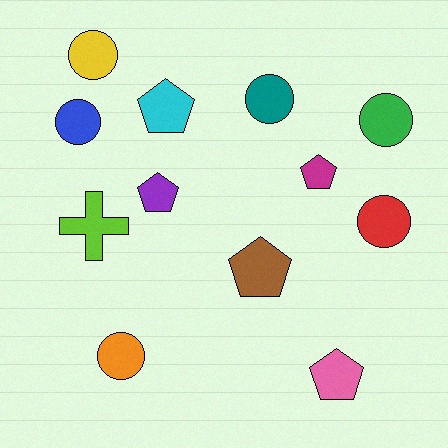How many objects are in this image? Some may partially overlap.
There are 12 objects.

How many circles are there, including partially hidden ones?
There are 6 circles.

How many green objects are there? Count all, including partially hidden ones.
There is 1 green object.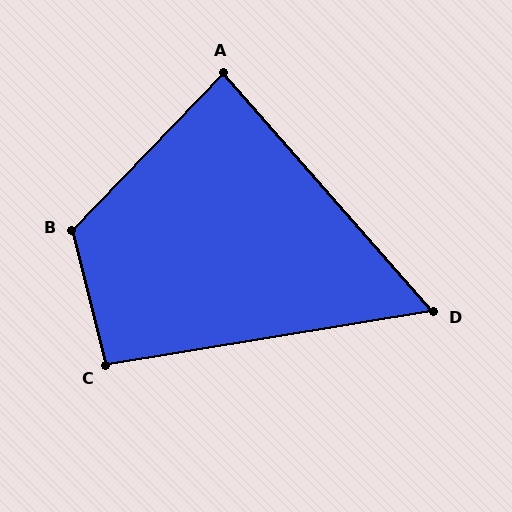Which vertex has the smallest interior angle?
D, at approximately 58 degrees.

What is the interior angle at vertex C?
Approximately 95 degrees (approximately right).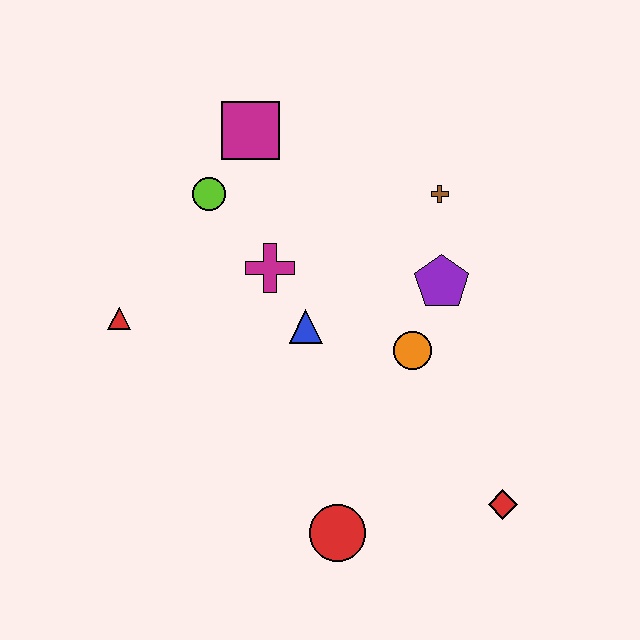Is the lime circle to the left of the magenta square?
Yes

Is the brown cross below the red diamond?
No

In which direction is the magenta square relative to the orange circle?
The magenta square is above the orange circle.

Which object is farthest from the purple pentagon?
The red triangle is farthest from the purple pentagon.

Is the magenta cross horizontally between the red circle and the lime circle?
Yes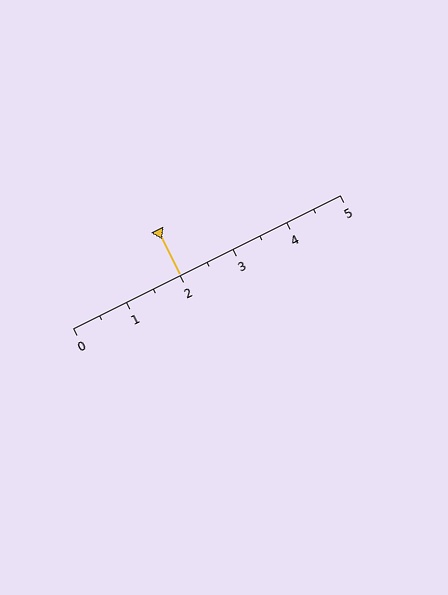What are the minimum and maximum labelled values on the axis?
The axis runs from 0 to 5.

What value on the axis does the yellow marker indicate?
The marker indicates approximately 2.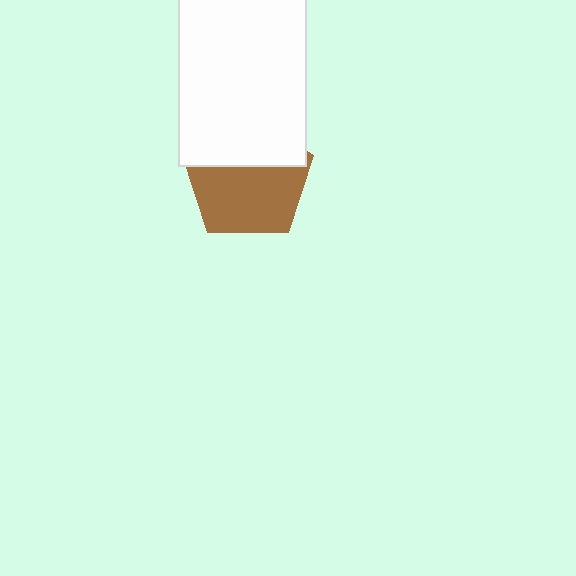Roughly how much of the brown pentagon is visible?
About half of it is visible (roughly 60%).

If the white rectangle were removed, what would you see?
You would see the complete brown pentagon.